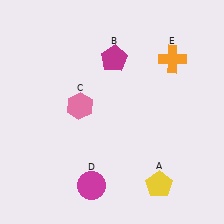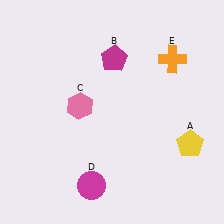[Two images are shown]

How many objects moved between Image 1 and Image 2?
1 object moved between the two images.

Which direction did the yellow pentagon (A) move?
The yellow pentagon (A) moved up.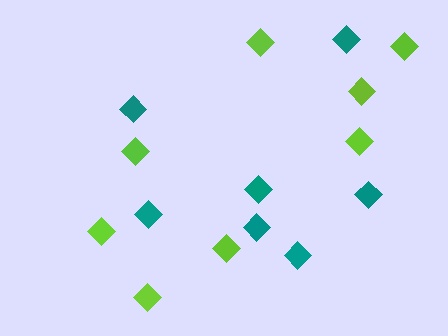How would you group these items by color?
There are 2 groups: one group of teal diamonds (7) and one group of lime diamonds (8).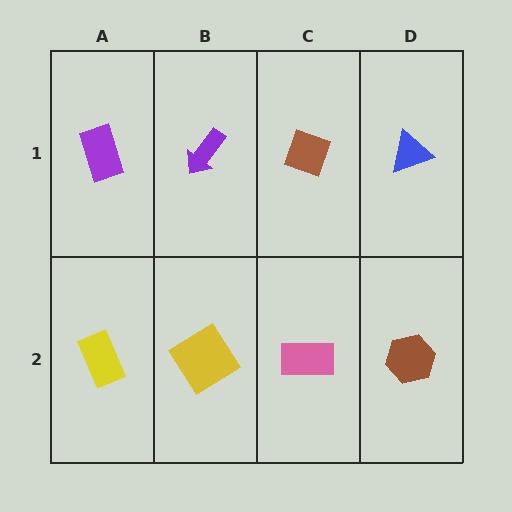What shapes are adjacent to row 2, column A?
A purple rectangle (row 1, column A), a yellow diamond (row 2, column B).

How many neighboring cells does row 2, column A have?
2.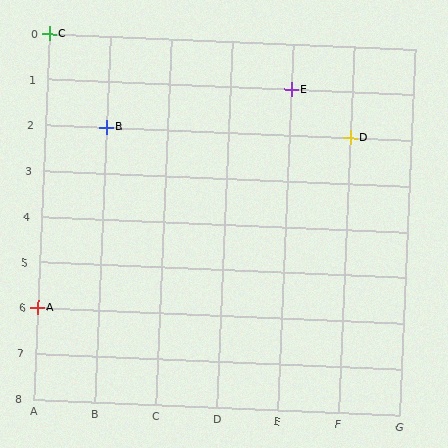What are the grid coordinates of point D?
Point D is at grid coordinates (F, 2).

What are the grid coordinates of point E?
Point E is at grid coordinates (E, 1).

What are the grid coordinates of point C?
Point C is at grid coordinates (A, 0).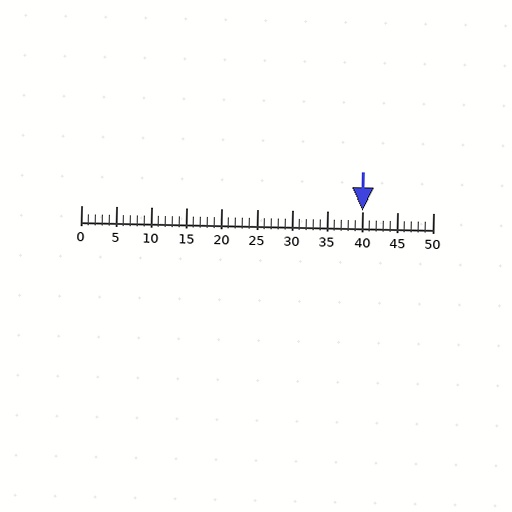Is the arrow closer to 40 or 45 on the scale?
The arrow is closer to 40.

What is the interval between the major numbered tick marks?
The major tick marks are spaced 5 units apart.